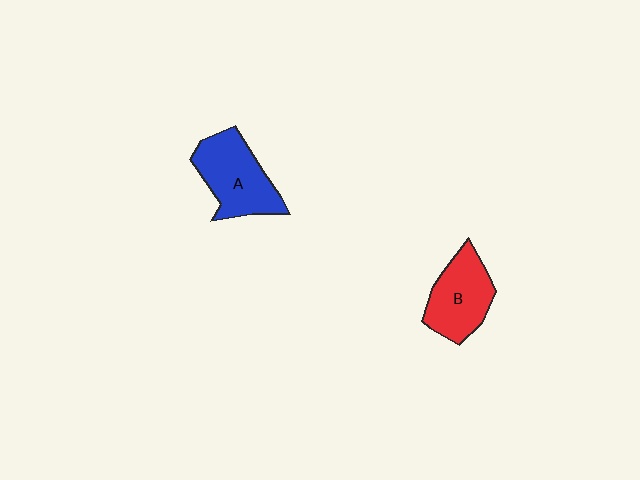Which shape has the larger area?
Shape A (blue).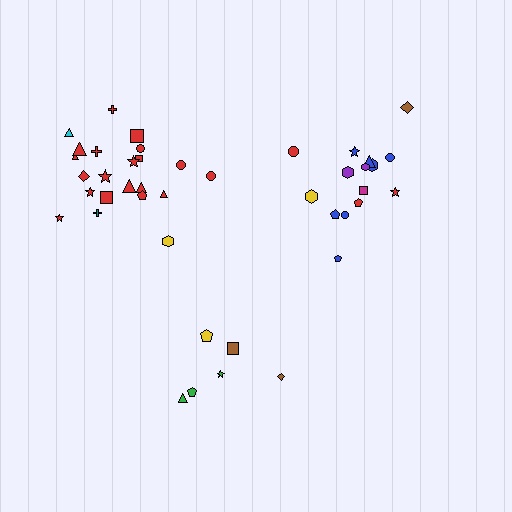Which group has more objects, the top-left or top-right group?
The top-left group.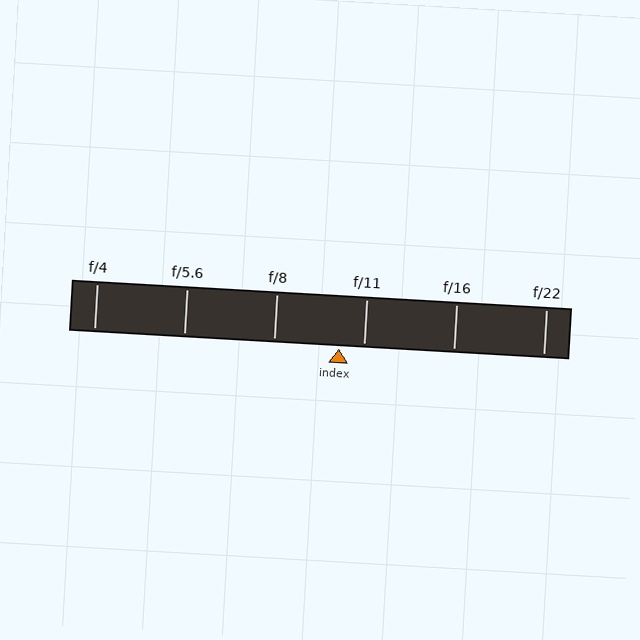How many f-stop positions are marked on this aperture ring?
There are 6 f-stop positions marked.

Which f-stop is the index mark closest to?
The index mark is closest to f/11.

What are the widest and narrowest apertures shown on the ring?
The widest aperture shown is f/4 and the narrowest is f/22.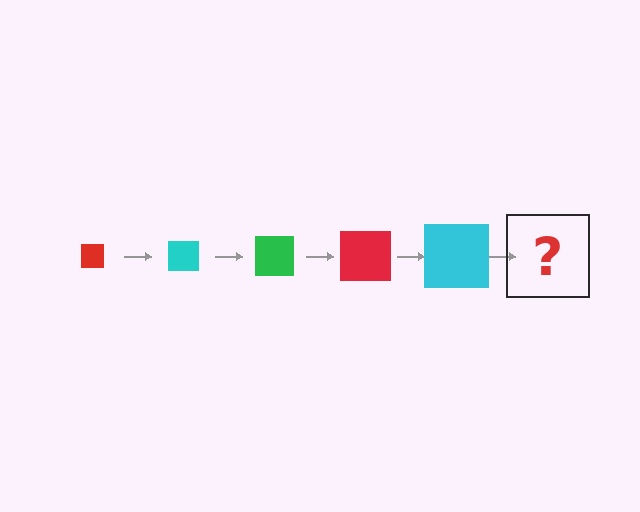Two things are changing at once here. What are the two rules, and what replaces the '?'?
The two rules are that the square grows larger each step and the color cycles through red, cyan, and green. The '?' should be a green square, larger than the previous one.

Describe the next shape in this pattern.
It should be a green square, larger than the previous one.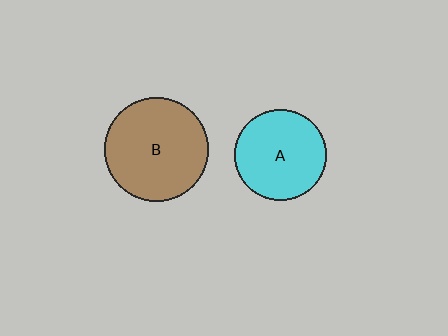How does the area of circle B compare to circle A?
Approximately 1.3 times.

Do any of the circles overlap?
No, none of the circles overlap.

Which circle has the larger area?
Circle B (brown).